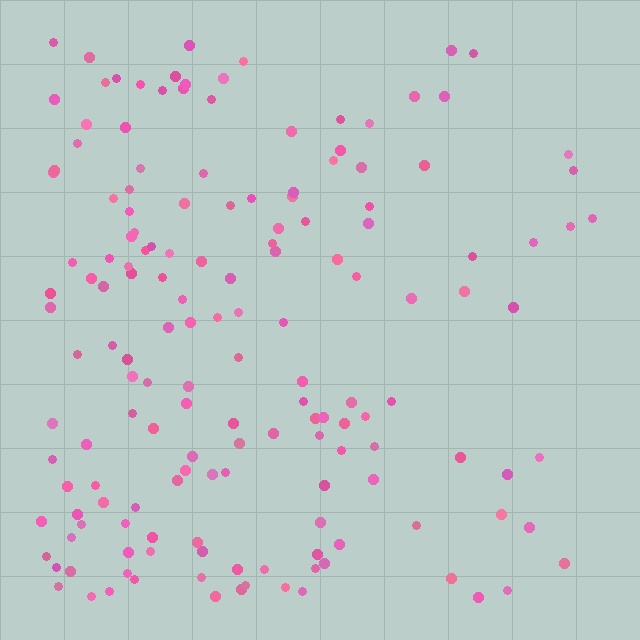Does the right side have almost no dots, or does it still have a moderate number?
Still a moderate number, just noticeably fewer than the left.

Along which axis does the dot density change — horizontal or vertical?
Horizontal.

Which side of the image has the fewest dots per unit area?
The right.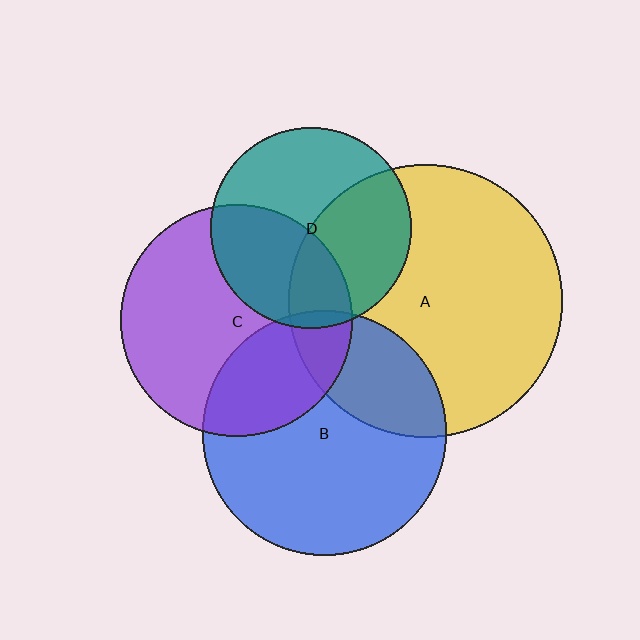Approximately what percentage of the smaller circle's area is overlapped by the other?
Approximately 40%.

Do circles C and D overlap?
Yes.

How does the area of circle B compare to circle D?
Approximately 1.5 times.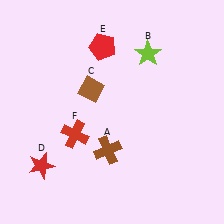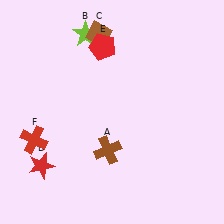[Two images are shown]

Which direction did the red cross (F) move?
The red cross (F) moved left.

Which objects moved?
The objects that moved are: the lime star (B), the brown diamond (C), the red cross (F).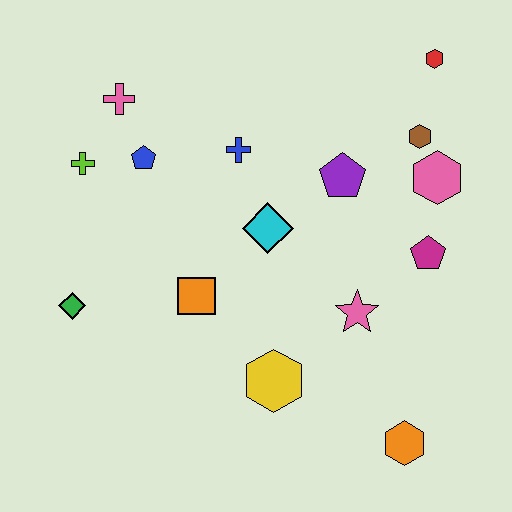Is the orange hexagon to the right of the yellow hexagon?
Yes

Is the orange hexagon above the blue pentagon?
No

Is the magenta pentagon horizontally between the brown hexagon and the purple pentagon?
No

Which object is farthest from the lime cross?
The orange hexagon is farthest from the lime cross.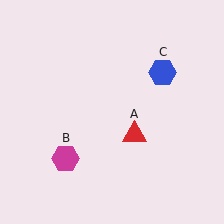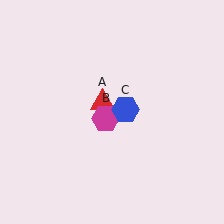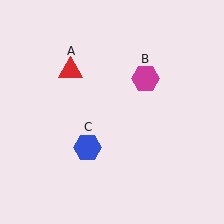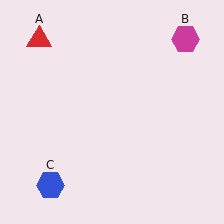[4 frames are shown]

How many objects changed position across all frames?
3 objects changed position: red triangle (object A), magenta hexagon (object B), blue hexagon (object C).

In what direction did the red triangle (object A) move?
The red triangle (object A) moved up and to the left.